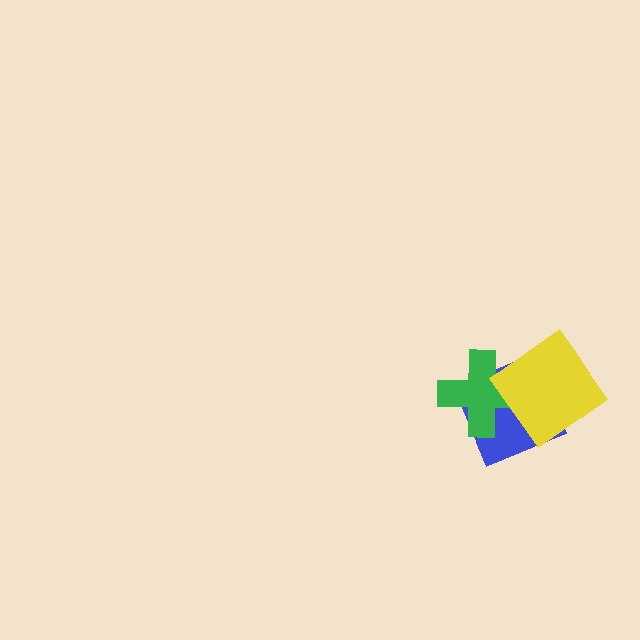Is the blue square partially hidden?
Yes, it is partially covered by another shape.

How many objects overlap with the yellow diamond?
2 objects overlap with the yellow diamond.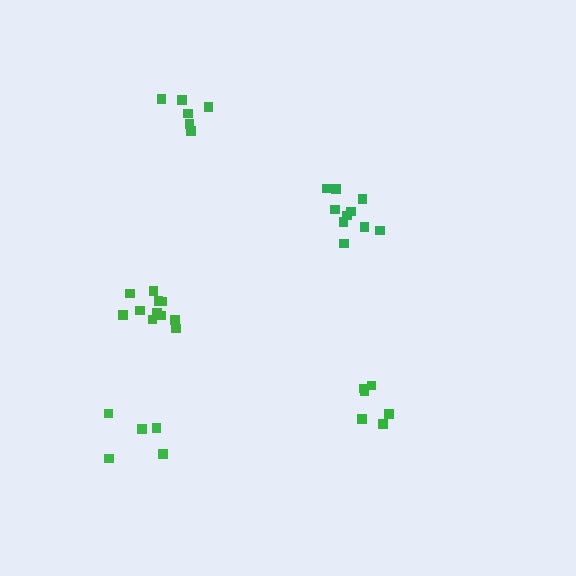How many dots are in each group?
Group 1: 10 dots, Group 2: 11 dots, Group 3: 5 dots, Group 4: 6 dots, Group 5: 6 dots (38 total).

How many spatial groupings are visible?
There are 5 spatial groupings.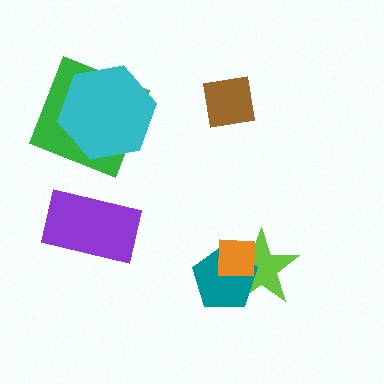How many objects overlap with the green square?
1 object overlaps with the green square.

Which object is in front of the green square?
The cyan hexagon is in front of the green square.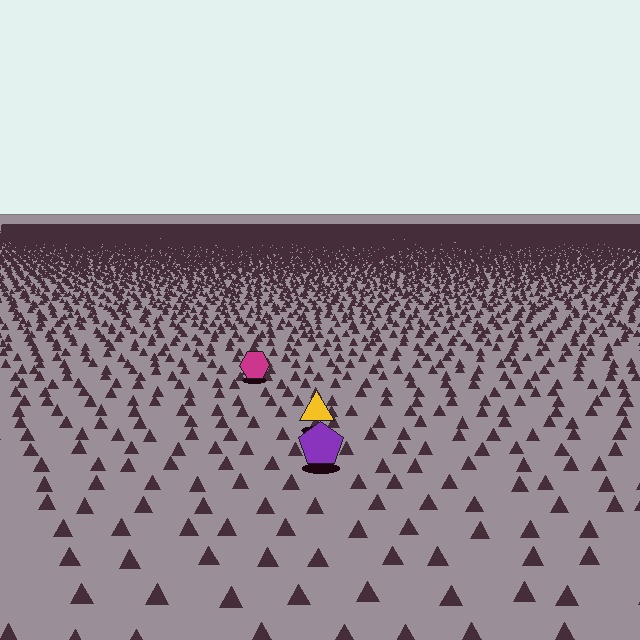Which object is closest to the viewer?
The purple pentagon is closest. The texture marks near it are larger and more spread out.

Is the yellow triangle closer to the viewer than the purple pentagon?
No. The purple pentagon is closer — you can tell from the texture gradient: the ground texture is coarser near it.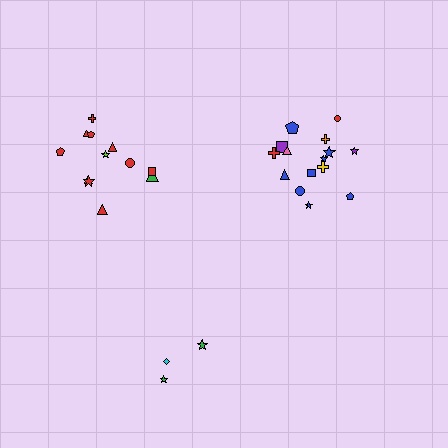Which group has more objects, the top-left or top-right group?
The top-right group.